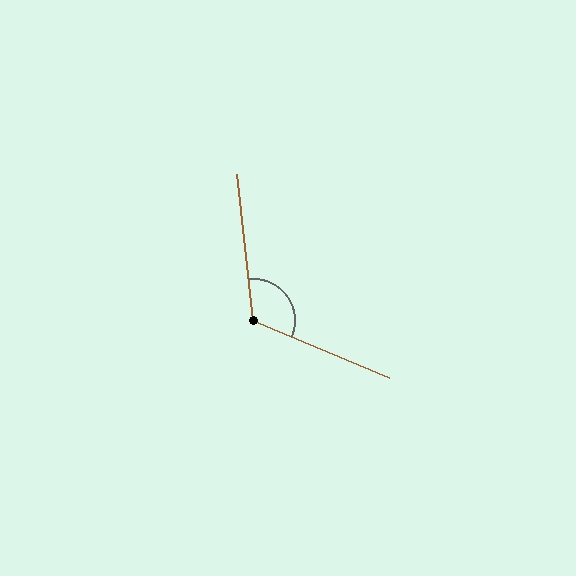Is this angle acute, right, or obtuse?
It is obtuse.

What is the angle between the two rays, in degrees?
Approximately 119 degrees.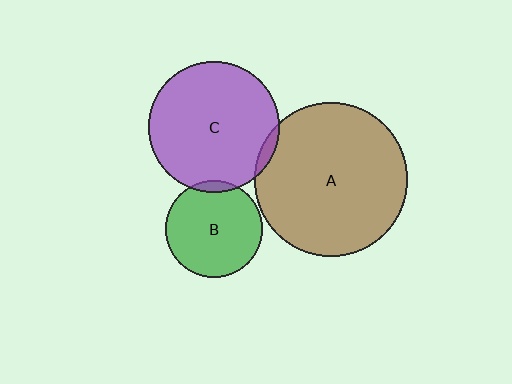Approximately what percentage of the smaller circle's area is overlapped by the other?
Approximately 5%.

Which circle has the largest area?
Circle A (brown).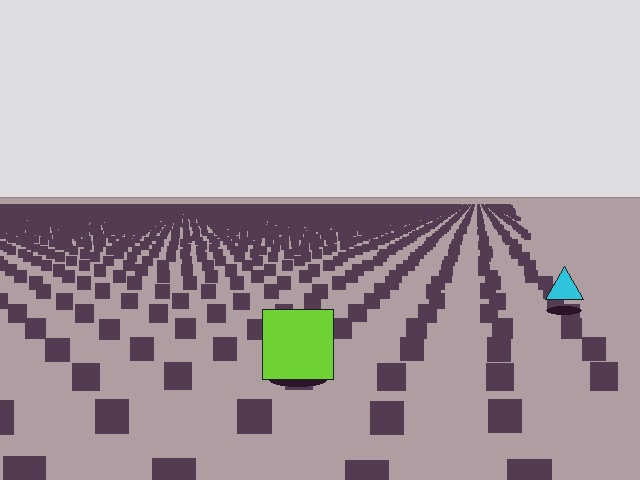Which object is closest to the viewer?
The lime square is closest. The texture marks near it are larger and more spread out.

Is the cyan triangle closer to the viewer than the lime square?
No. The lime square is closer — you can tell from the texture gradient: the ground texture is coarser near it.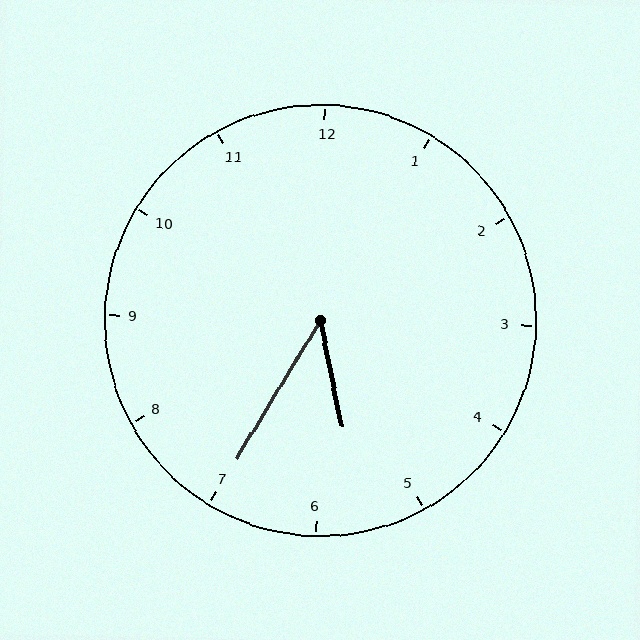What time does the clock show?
5:35.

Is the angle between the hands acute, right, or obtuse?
It is acute.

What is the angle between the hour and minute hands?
Approximately 42 degrees.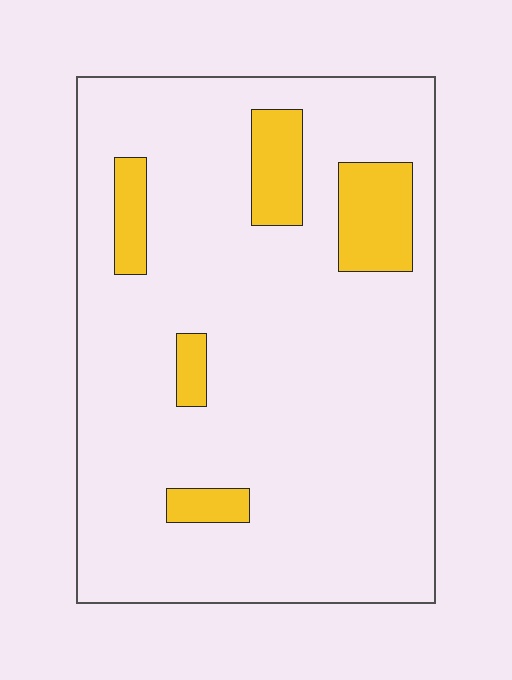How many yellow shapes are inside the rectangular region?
5.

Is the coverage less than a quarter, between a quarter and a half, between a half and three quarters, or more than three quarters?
Less than a quarter.